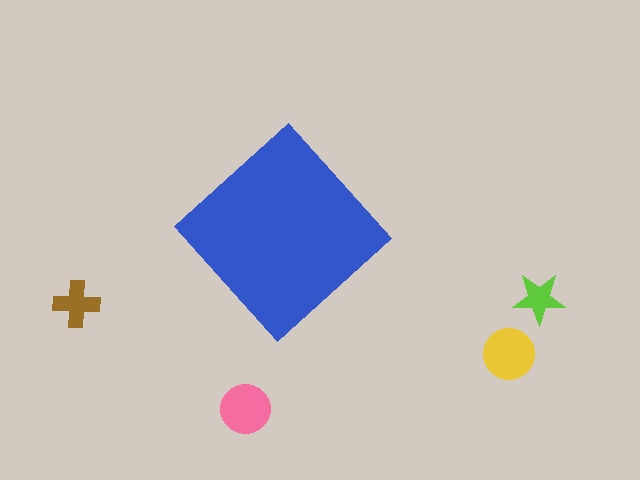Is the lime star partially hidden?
No, the lime star is fully visible.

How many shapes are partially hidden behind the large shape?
0 shapes are partially hidden.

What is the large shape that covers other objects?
A blue diamond.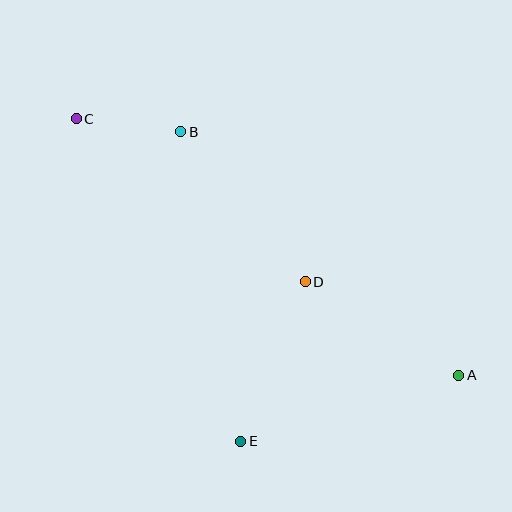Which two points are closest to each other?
Points B and C are closest to each other.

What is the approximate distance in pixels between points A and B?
The distance between A and B is approximately 369 pixels.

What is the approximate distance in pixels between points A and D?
The distance between A and D is approximately 180 pixels.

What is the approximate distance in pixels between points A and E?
The distance between A and E is approximately 228 pixels.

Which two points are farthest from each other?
Points A and C are farthest from each other.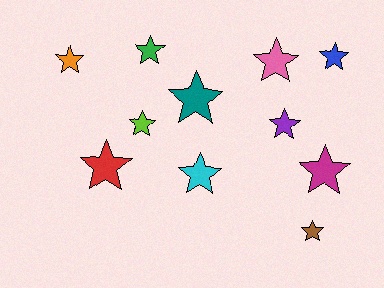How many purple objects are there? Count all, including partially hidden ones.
There is 1 purple object.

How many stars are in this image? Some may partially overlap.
There are 11 stars.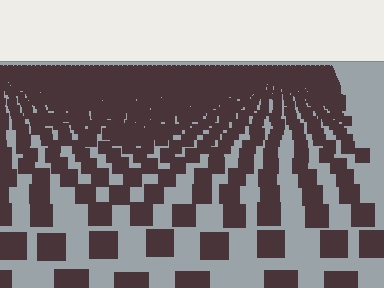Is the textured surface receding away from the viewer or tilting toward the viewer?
The surface is receding away from the viewer. Texture elements get smaller and denser toward the top.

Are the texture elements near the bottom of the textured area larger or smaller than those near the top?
Larger. Near the bottom, elements are closer to the viewer and appear at a bigger on-screen size.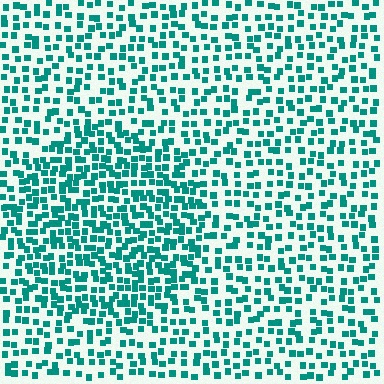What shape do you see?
I see a circle.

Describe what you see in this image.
The image contains small teal elements arranged at two different densities. A circle-shaped region is visible where the elements are more densely packed than the surrounding area.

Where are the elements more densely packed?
The elements are more densely packed inside the circle boundary.